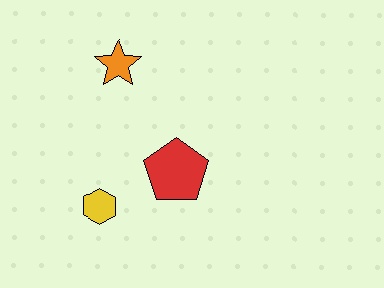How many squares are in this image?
There are no squares.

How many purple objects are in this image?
There are no purple objects.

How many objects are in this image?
There are 3 objects.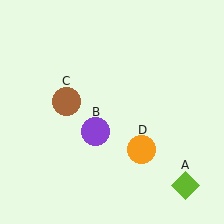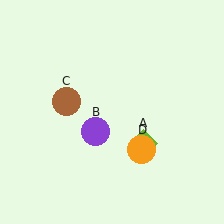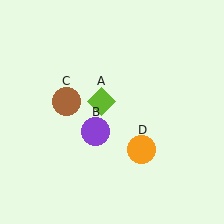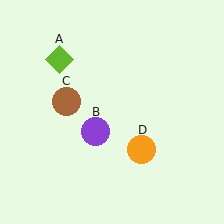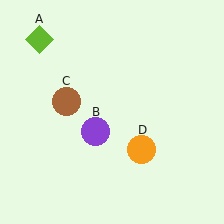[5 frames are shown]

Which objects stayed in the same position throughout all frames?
Purple circle (object B) and brown circle (object C) and orange circle (object D) remained stationary.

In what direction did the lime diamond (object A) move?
The lime diamond (object A) moved up and to the left.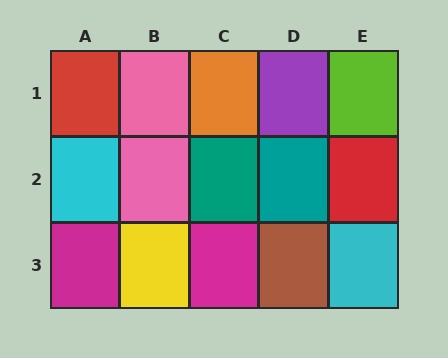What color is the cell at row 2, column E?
Red.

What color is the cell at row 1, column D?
Purple.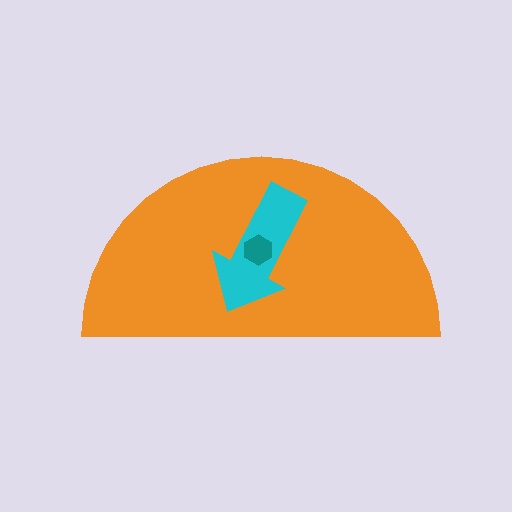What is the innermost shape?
The teal hexagon.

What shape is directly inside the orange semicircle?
The cyan arrow.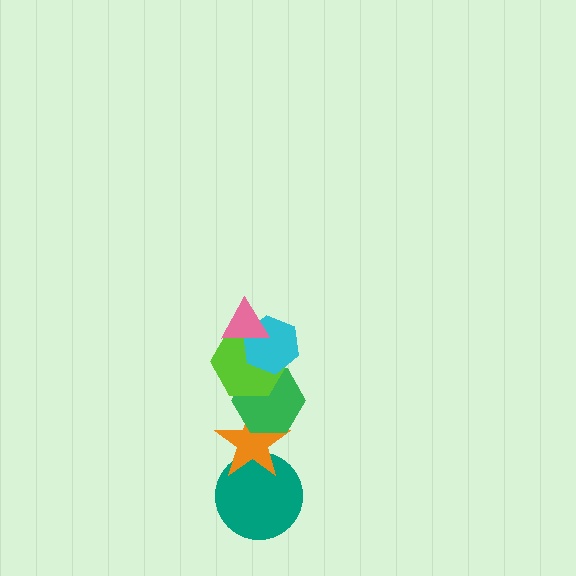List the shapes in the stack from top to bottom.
From top to bottom: the pink triangle, the cyan hexagon, the lime hexagon, the green hexagon, the orange star, the teal circle.